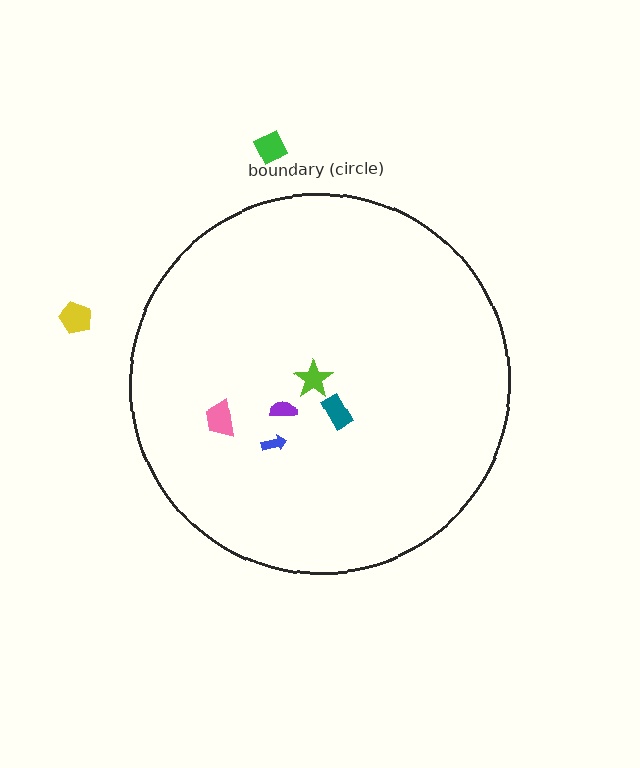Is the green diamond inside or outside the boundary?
Outside.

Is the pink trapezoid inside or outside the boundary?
Inside.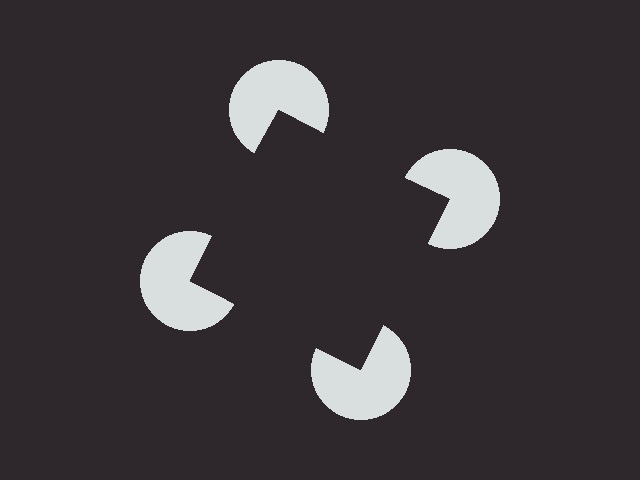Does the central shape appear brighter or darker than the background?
It typically appears slightly darker than the background, even though no actual brightness change is drawn.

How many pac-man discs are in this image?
There are 4 — one at each vertex of the illusory square.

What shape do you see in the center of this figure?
An illusory square — its edges are inferred from the aligned wedge cuts in the pac-man discs, not physically drawn.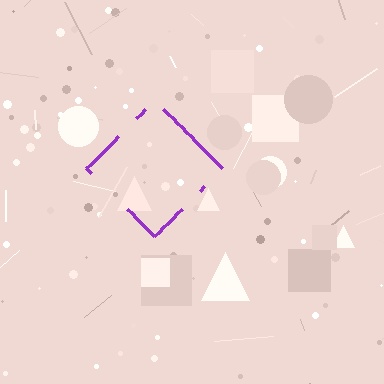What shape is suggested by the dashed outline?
The dashed outline suggests a diamond.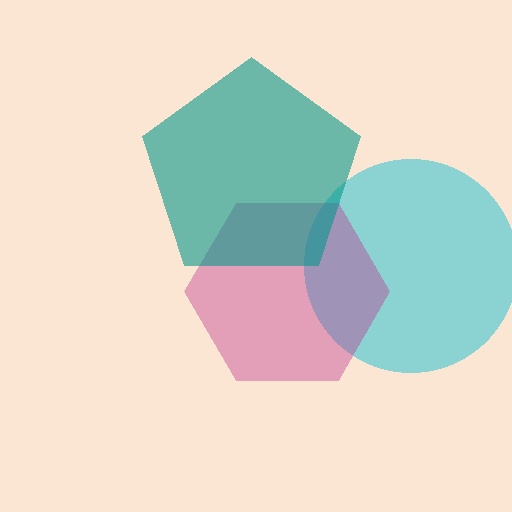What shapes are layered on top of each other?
The layered shapes are: a cyan circle, a magenta hexagon, a teal pentagon.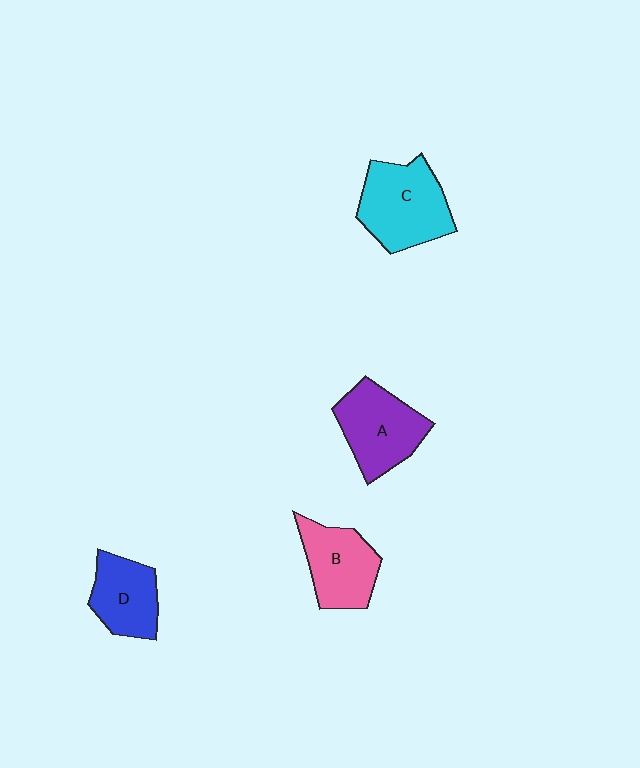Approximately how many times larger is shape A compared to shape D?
Approximately 1.3 times.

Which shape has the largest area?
Shape C (cyan).